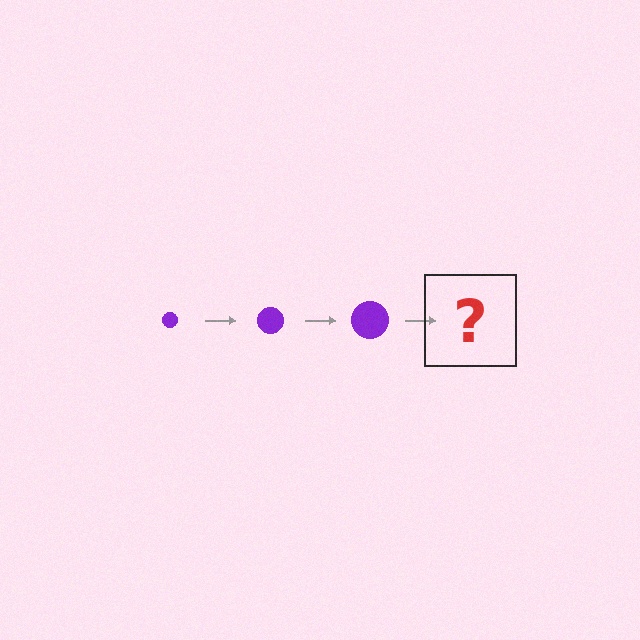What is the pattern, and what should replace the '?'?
The pattern is that the circle gets progressively larger each step. The '?' should be a purple circle, larger than the previous one.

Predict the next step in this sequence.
The next step is a purple circle, larger than the previous one.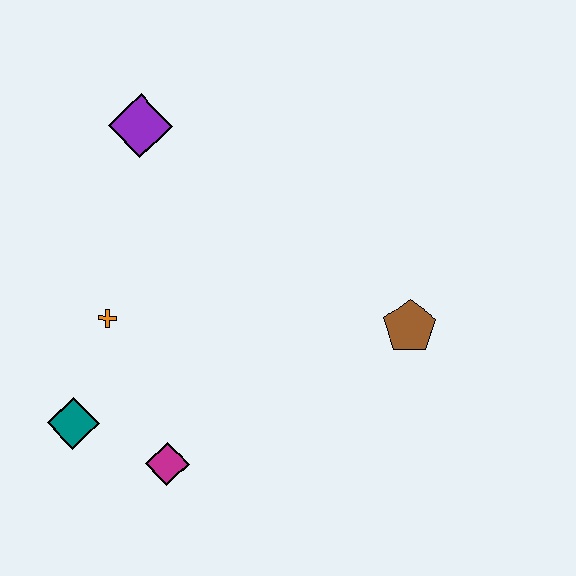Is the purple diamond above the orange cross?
Yes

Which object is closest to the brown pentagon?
The magenta diamond is closest to the brown pentagon.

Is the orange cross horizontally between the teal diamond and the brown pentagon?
Yes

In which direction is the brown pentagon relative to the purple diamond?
The brown pentagon is to the right of the purple diamond.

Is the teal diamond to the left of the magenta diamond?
Yes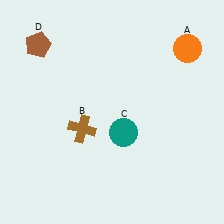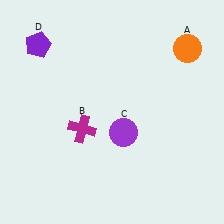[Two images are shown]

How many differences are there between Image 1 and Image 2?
There are 3 differences between the two images.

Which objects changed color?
B changed from brown to magenta. C changed from teal to purple. D changed from brown to purple.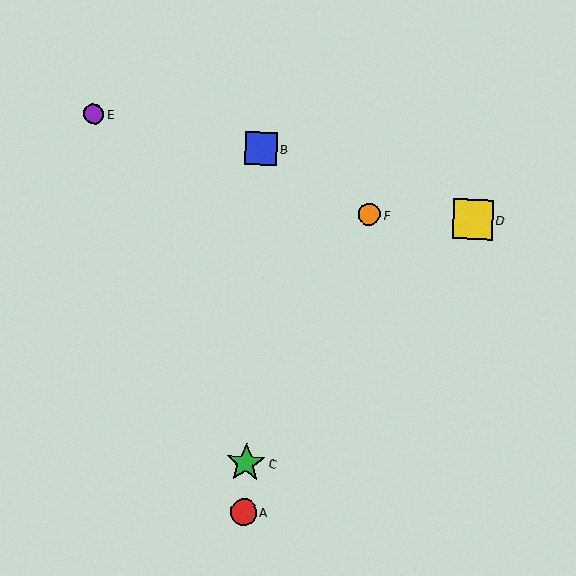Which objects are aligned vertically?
Objects A, B, C are aligned vertically.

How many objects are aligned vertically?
3 objects (A, B, C) are aligned vertically.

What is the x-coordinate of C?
Object C is at x≈246.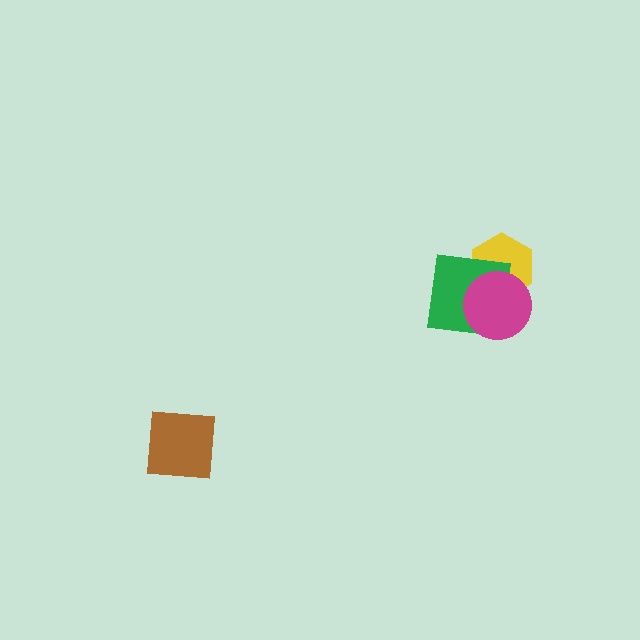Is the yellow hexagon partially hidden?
Yes, it is partially covered by another shape.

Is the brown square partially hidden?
No, no other shape covers it.